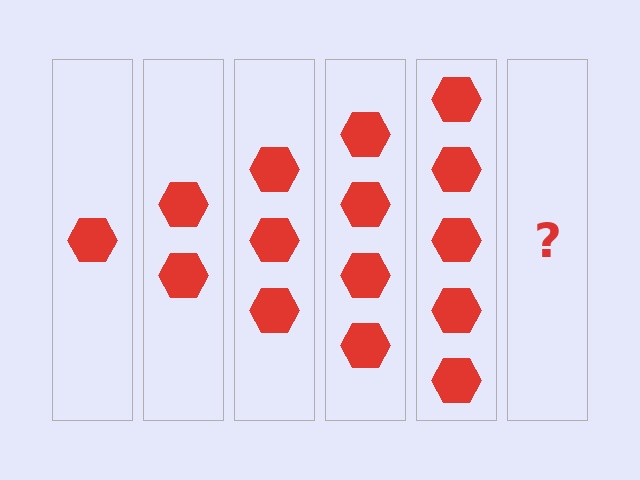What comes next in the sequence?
The next element should be 6 hexagons.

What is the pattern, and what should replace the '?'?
The pattern is that each step adds one more hexagon. The '?' should be 6 hexagons.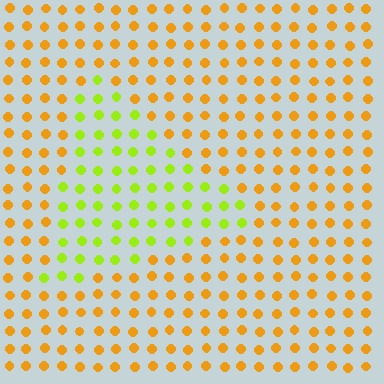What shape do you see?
I see a triangle.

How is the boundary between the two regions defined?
The boundary is defined purely by a slight shift in hue (about 47 degrees). Spacing, size, and orientation are identical on both sides.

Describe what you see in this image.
The image is filled with small orange elements in a uniform arrangement. A triangle-shaped region is visible where the elements are tinted to a slightly different hue, forming a subtle color boundary.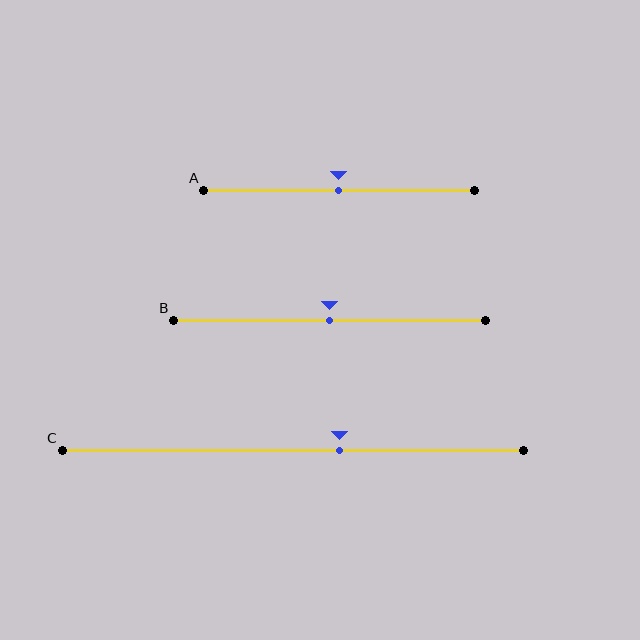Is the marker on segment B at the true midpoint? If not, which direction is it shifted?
Yes, the marker on segment B is at the true midpoint.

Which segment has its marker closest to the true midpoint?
Segment A has its marker closest to the true midpoint.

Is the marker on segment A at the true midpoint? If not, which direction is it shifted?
Yes, the marker on segment A is at the true midpoint.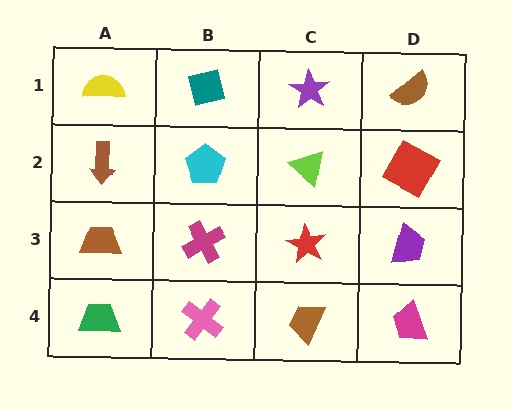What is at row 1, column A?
A yellow semicircle.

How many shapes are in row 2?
4 shapes.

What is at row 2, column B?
A cyan pentagon.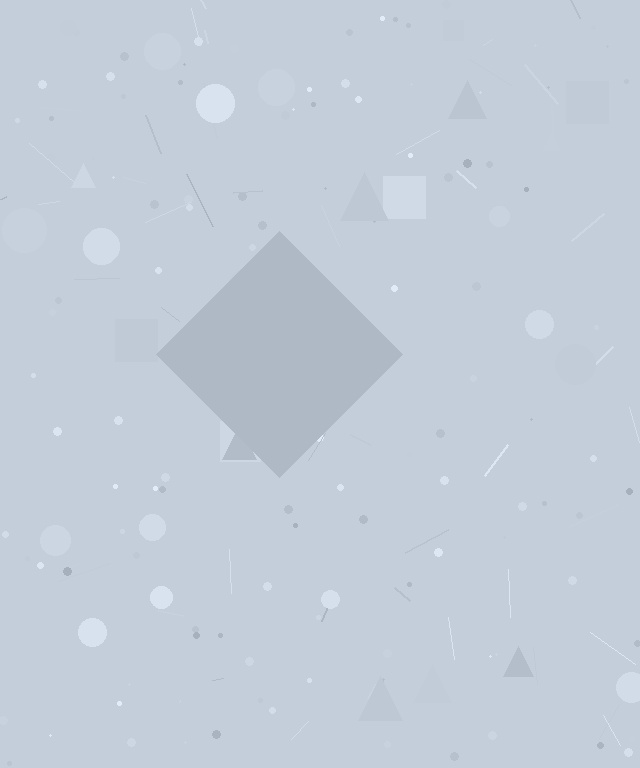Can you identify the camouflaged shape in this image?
The camouflaged shape is a diamond.